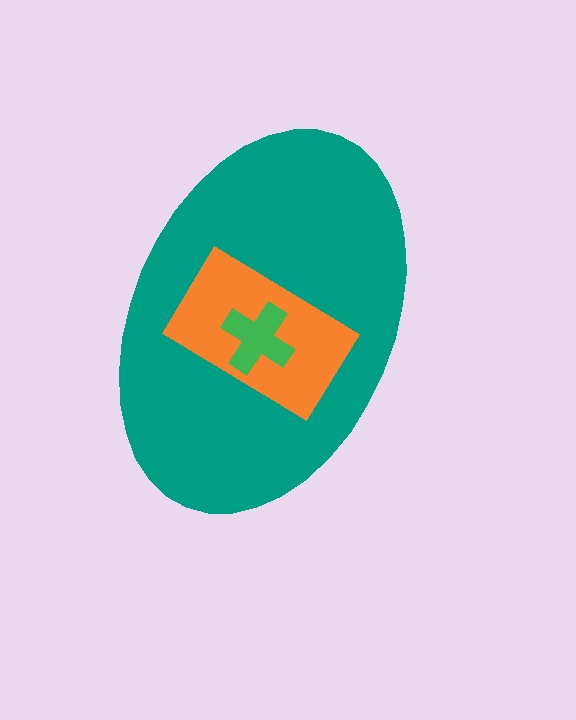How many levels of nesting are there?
3.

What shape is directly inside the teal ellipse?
The orange rectangle.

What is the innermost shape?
The green cross.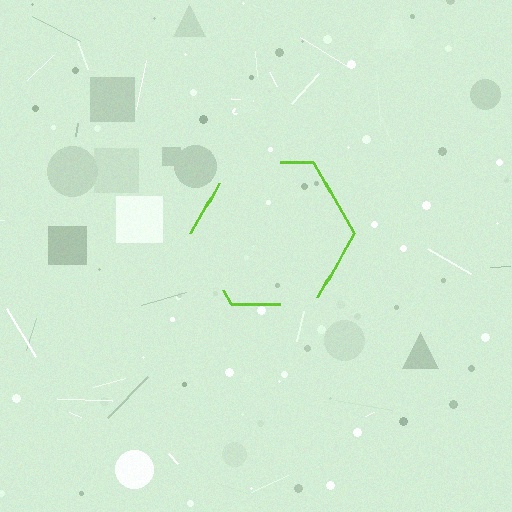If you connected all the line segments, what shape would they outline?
They would outline a hexagon.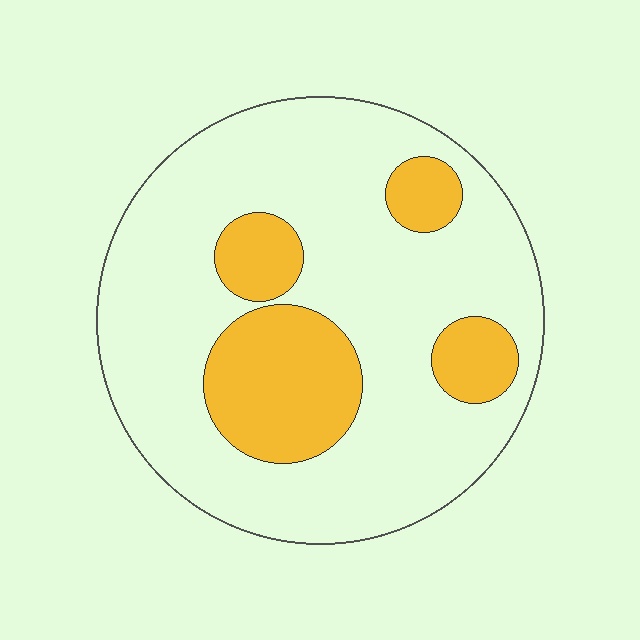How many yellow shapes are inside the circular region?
4.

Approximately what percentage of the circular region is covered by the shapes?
Approximately 25%.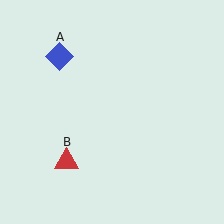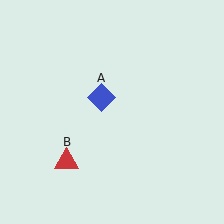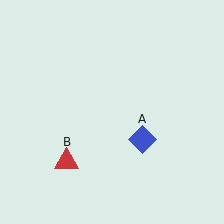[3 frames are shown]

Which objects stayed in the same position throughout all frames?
Red triangle (object B) remained stationary.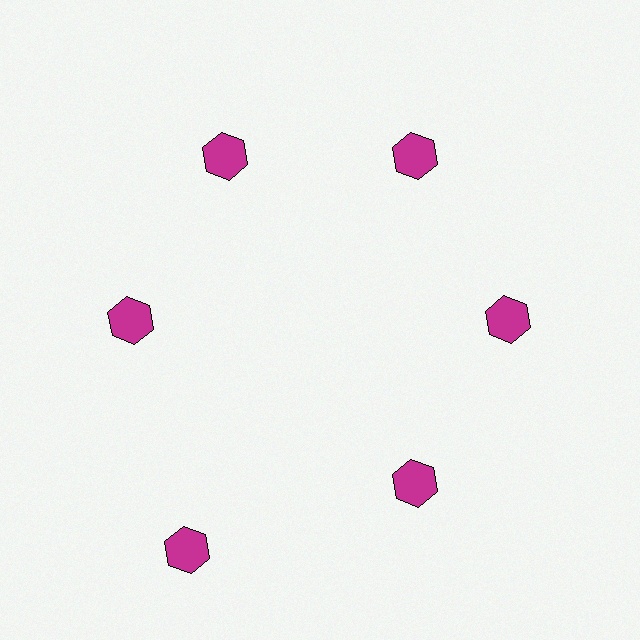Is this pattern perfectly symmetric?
No. The 6 magenta hexagons are arranged in a ring, but one element near the 7 o'clock position is pushed outward from the center, breaking the 6-fold rotational symmetry.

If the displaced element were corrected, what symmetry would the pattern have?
It would have 6-fold rotational symmetry — the pattern would map onto itself every 60 degrees.